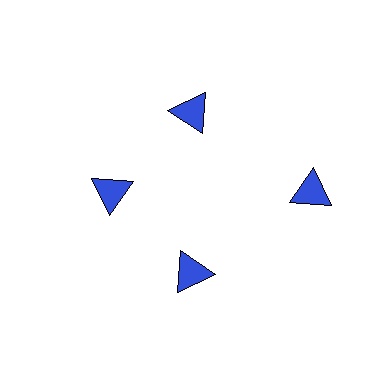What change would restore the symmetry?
The symmetry would be restored by moving it inward, back onto the ring so that all 4 triangles sit at equal angles and equal distance from the center.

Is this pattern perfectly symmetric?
No. The 4 blue triangles are arranged in a ring, but one element near the 3 o'clock position is pushed outward from the center, breaking the 4-fold rotational symmetry.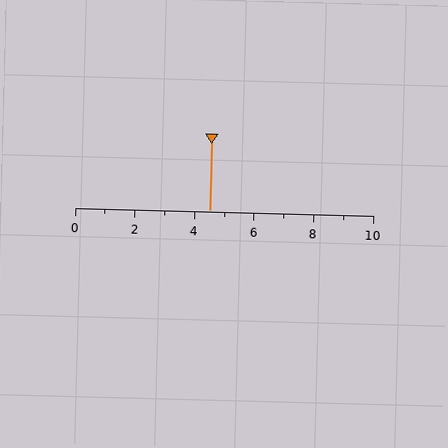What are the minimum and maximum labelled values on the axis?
The axis runs from 0 to 10.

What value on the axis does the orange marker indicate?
The marker indicates approximately 4.5.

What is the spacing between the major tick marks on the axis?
The major ticks are spaced 2 apart.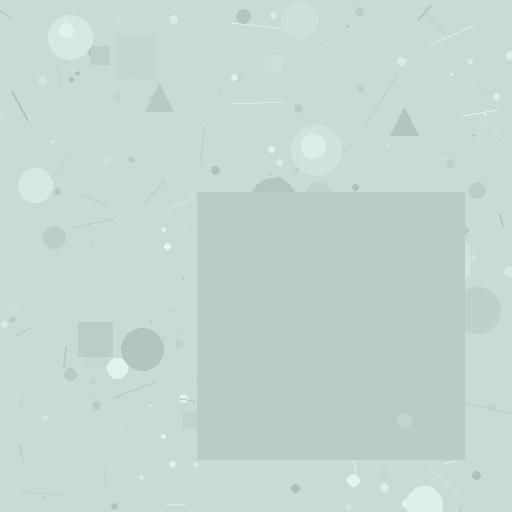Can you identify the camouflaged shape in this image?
The camouflaged shape is a square.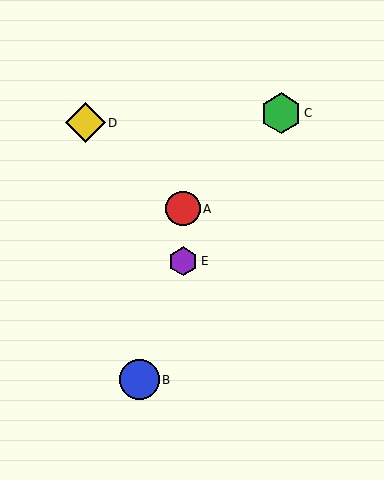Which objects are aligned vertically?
Objects A, E are aligned vertically.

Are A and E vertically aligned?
Yes, both are at x≈183.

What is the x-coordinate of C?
Object C is at x≈281.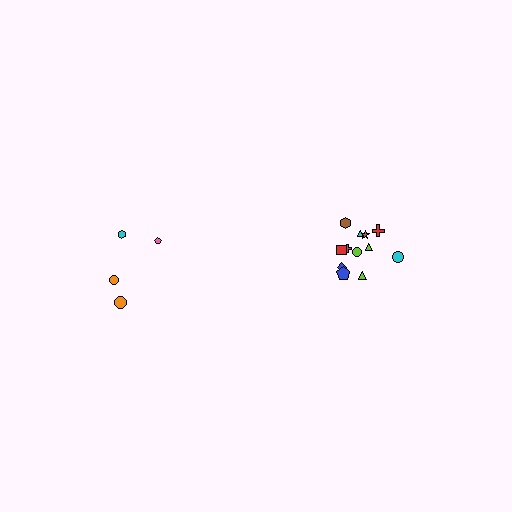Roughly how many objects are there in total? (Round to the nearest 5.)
Roughly 15 objects in total.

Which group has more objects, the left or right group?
The right group.